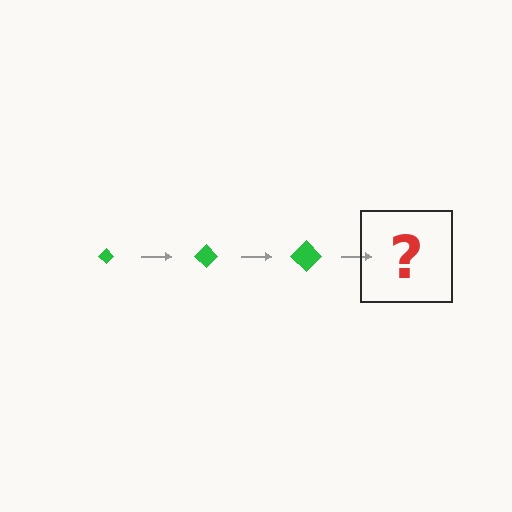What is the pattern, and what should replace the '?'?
The pattern is that the diamond gets progressively larger each step. The '?' should be a green diamond, larger than the previous one.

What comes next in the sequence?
The next element should be a green diamond, larger than the previous one.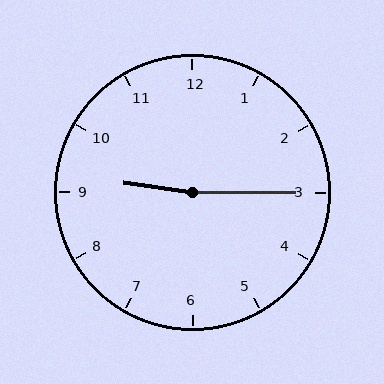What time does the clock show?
9:15.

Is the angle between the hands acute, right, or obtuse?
It is obtuse.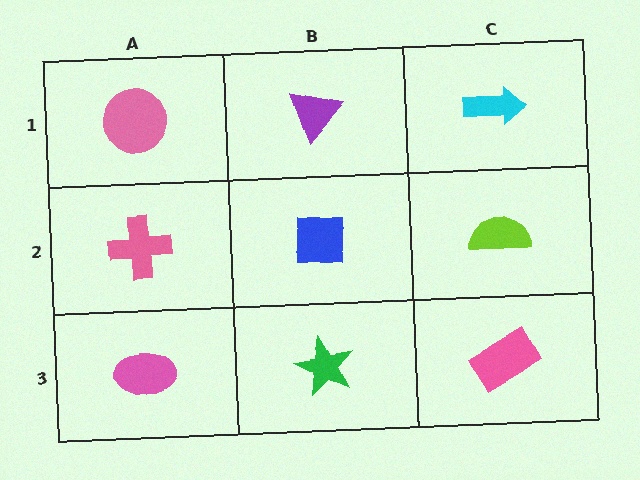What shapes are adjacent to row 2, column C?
A cyan arrow (row 1, column C), a pink rectangle (row 3, column C), a blue square (row 2, column B).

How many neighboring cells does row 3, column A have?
2.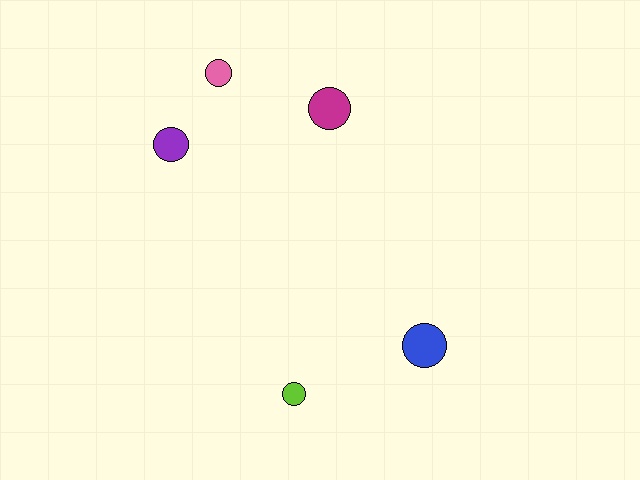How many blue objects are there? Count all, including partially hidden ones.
There is 1 blue object.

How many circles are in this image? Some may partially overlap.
There are 5 circles.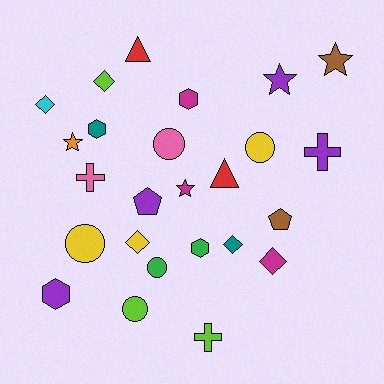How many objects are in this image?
There are 25 objects.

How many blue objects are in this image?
There are no blue objects.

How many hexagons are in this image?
There are 4 hexagons.